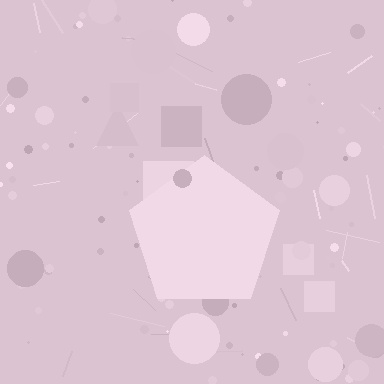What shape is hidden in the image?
A pentagon is hidden in the image.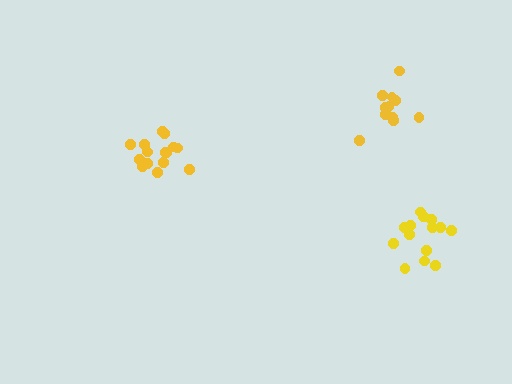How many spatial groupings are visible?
There are 3 spatial groupings.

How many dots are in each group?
Group 1: 15 dots, Group 2: 14 dots, Group 3: 11 dots (40 total).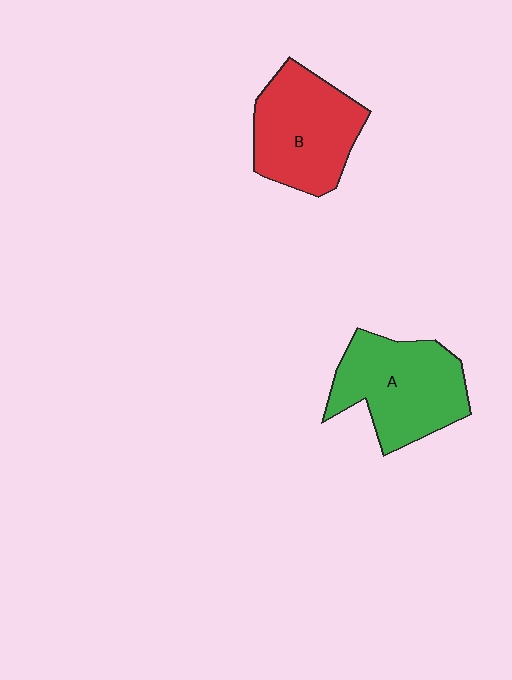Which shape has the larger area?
Shape A (green).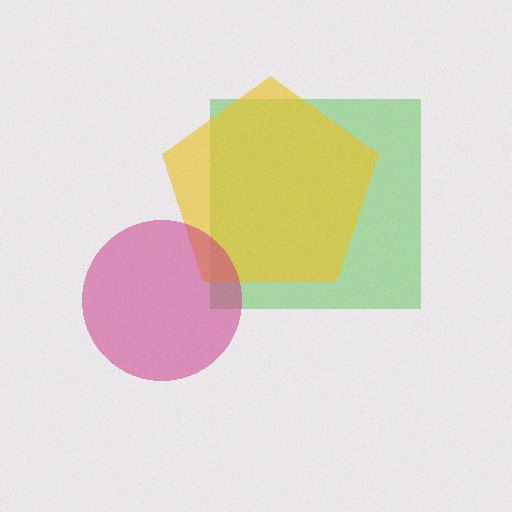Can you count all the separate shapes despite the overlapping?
Yes, there are 3 separate shapes.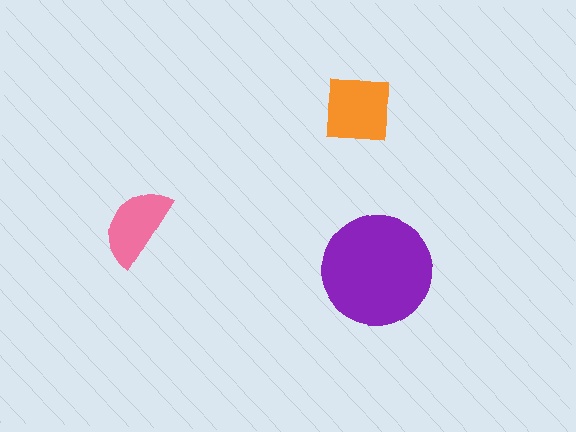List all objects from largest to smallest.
The purple circle, the orange square, the pink semicircle.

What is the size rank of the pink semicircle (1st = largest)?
3rd.